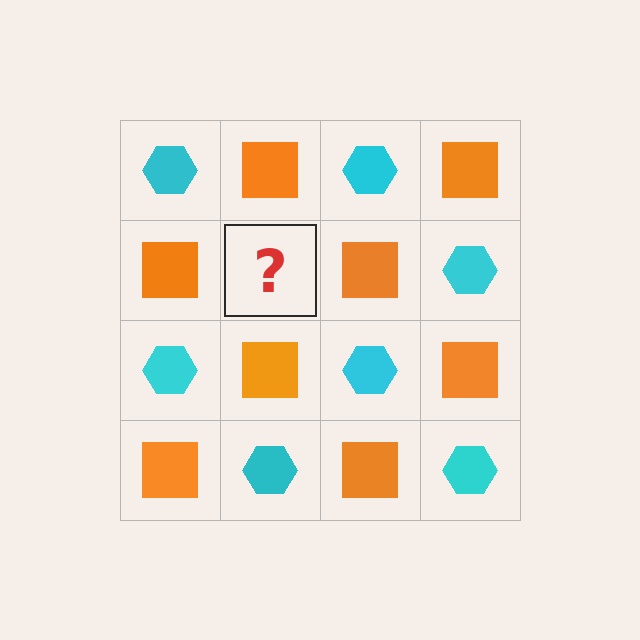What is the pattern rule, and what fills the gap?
The rule is that it alternates cyan hexagon and orange square in a checkerboard pattern. The gap should be filled with a cyan hexagon.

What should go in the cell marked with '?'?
The missing cell should contain a cyan hexagon.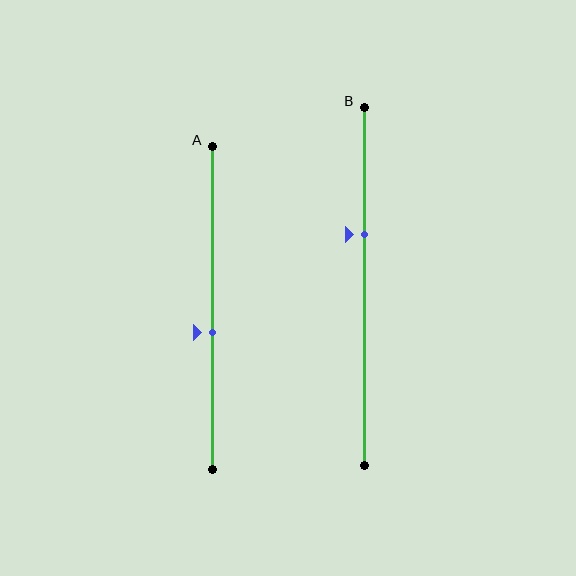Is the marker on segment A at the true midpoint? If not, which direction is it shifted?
No, the marker on segment A is shifted downward by about 8% of the segment length.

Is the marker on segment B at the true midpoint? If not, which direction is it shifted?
No, the marker on segment B is shifted upward by about 15% of the segment length.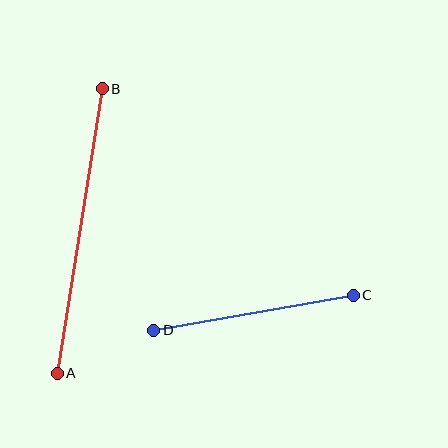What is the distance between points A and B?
The distance is approximately 288 pixels.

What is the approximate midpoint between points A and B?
The midpoint is at approximately (80, 231) pixels.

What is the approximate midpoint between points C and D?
The midpoint is at approximately (253, 313) pixels.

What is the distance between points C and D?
The distance is approximately 202 pixels.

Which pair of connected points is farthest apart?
Points A and B are farthest apart.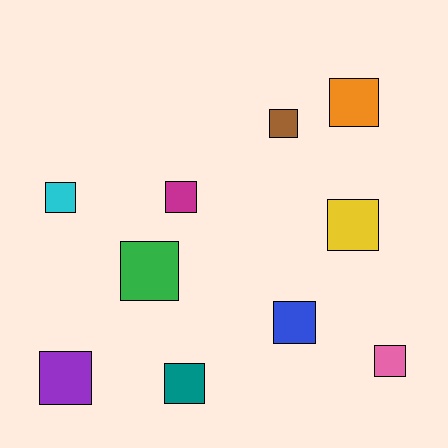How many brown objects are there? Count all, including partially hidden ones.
There is 1 brown object.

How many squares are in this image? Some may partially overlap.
There are 10 squares.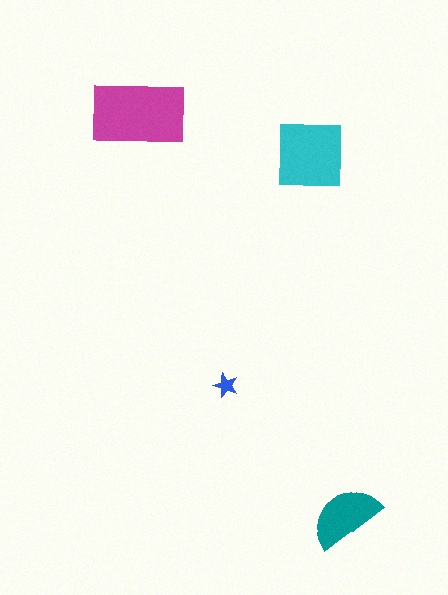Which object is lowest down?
The teal semicircle is bottommost.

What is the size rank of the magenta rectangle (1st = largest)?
1st.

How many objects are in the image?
There are 4 objects in the image.